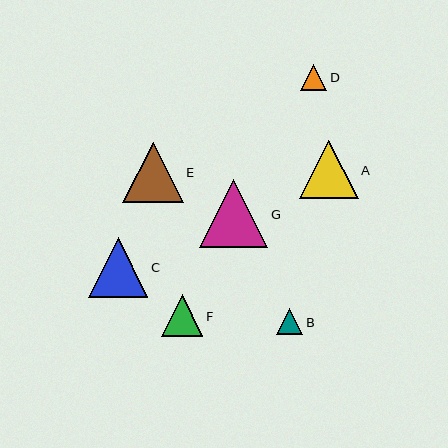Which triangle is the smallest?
Triangle D is the smallest with a size of approximately 26 pixels.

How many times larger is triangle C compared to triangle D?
Triangle C is approximately 2.3 times the size of triangle D.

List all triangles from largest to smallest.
From largest to smallest: G, E, C, A, F, B, D.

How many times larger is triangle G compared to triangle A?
Triangle G is approximately 1.2 times the size of triangle A.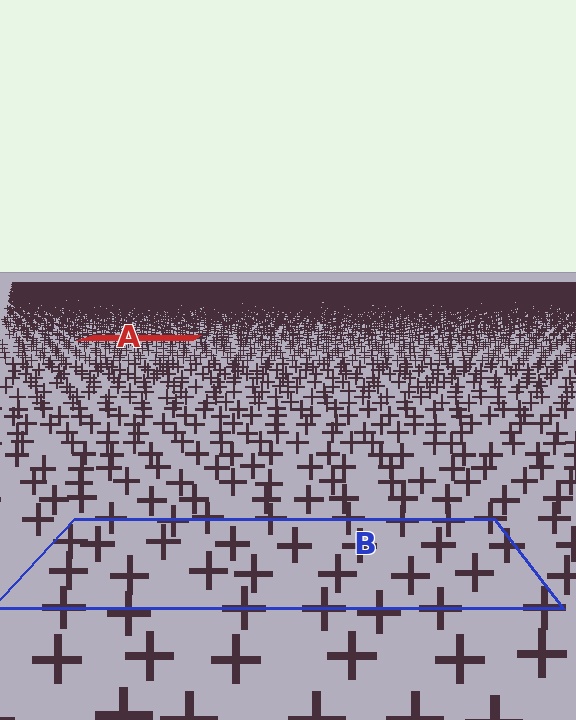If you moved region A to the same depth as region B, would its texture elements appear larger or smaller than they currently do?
They would appear larger. At a closer depth, the same texture elements are projected at a bigger on-screen size.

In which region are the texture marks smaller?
The texture marks are smaller in region A, because it is farther away.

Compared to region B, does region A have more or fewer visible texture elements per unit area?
Region A has more texture elements per unit area — they are packed more densely because it is farther away.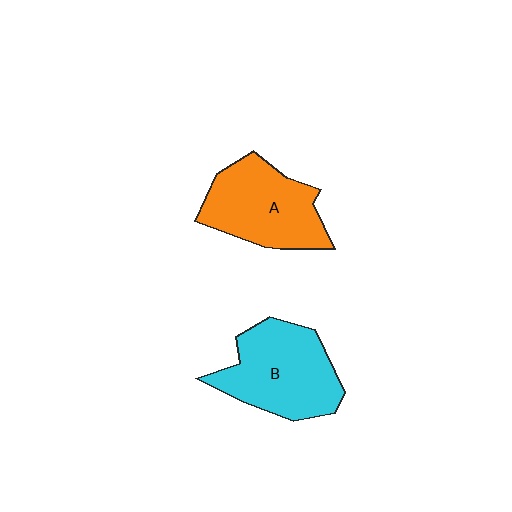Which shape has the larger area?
Shape B (cyan).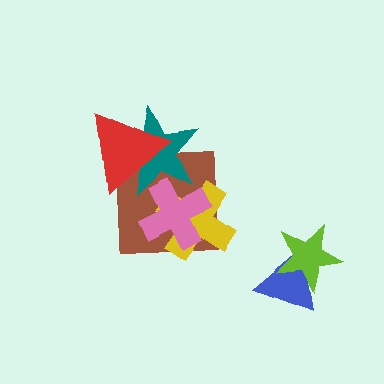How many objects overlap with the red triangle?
2 objects overlap with the red triangle.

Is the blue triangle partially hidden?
Yes, it is partially covered by another shape.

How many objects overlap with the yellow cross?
2 objects overlap with the yellow cross.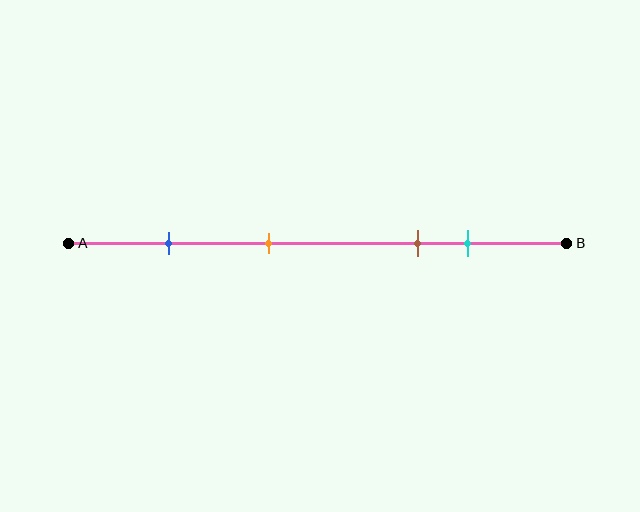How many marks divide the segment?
There are 4 marks dividing the segment.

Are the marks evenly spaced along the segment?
No, the marks are not evenly spaced.